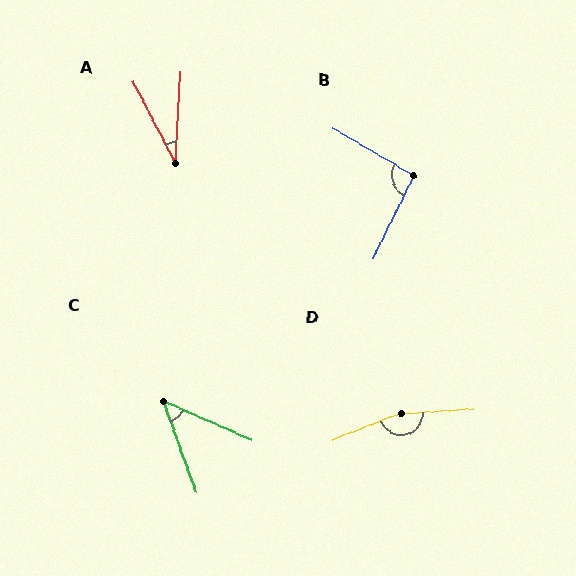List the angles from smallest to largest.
A (31°), C (46°), B (94°), D (162°).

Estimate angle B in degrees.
Approximately 94 degrees.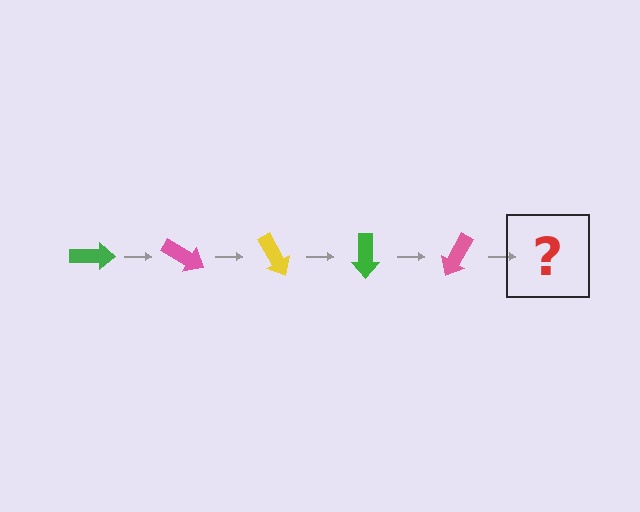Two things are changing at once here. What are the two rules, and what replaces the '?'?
The two rules are that it rotates 30 degrees each step and the color cycles through green, pink, and yellow. The '?' should be a yellow arrow, rotated 150 degrees from the start.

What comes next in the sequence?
The next element should be a yellow arrow, rotated 150 degrees from the start.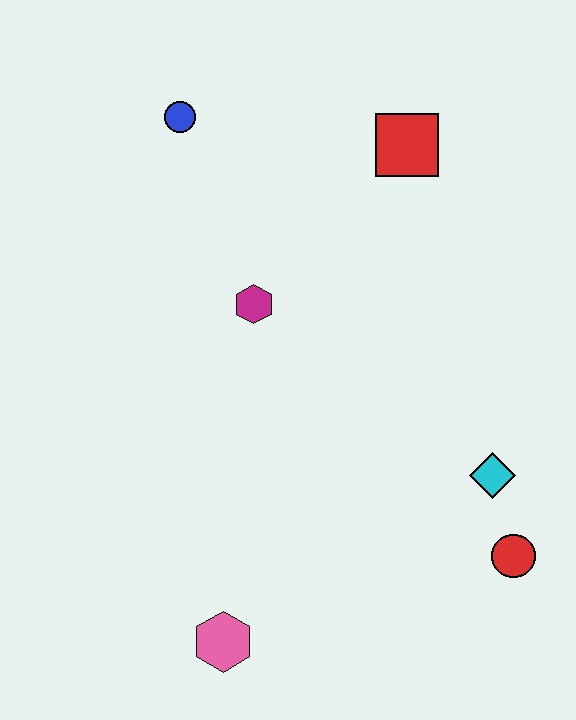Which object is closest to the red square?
The magenta hexagon is closest to the red square.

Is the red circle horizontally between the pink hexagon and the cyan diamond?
No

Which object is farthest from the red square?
The pink hexagon is farthest from the red square.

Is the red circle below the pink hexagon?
No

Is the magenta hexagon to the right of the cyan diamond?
No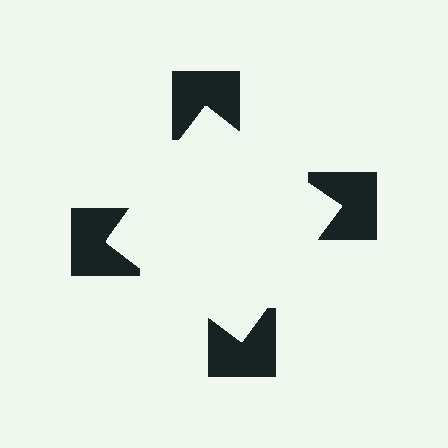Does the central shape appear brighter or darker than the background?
It typically appears slightly brighter than the background, even though no actual brightness change is drawn.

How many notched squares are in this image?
There are 4 — one at each vertex of the illusory square.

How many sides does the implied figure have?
4 sides.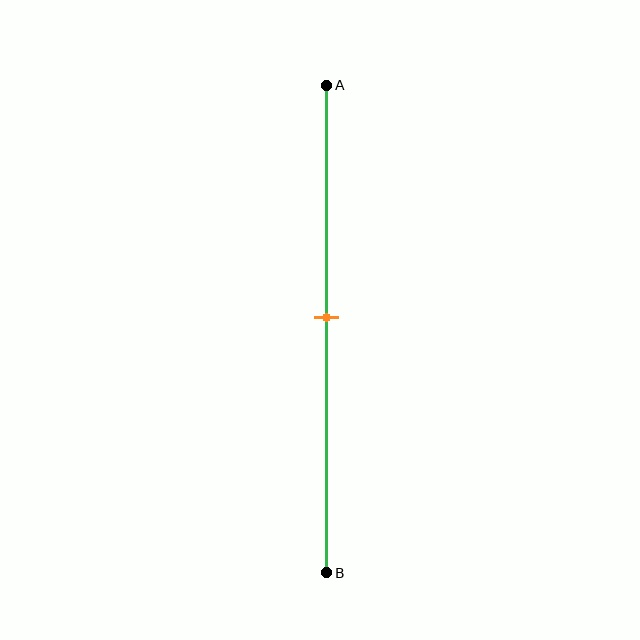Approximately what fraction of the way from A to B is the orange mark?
The orange mark is approximately 50% of the way from A to B.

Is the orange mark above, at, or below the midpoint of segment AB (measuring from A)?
The orange mark is approximately at the midpoint of segment AB.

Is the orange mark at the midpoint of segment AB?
Yes, the mark is approximately at the midpoint.